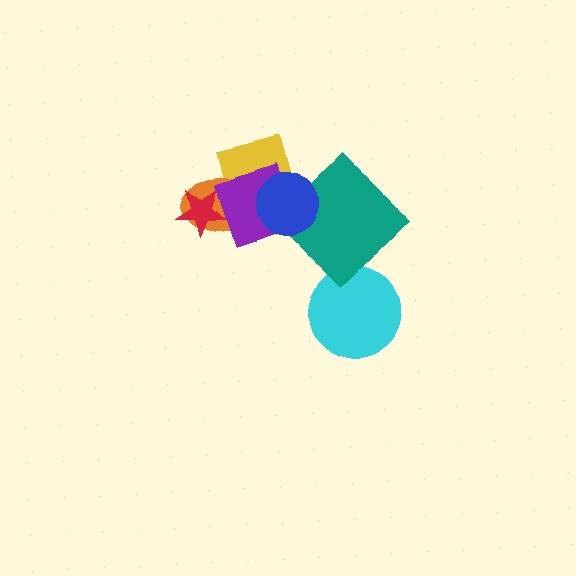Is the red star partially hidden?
Yes, it is partially covered by another shape.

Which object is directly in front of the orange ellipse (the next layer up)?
The red star is directly in front of the orange ellipse.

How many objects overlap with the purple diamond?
4 objects overlap with the purple diamond.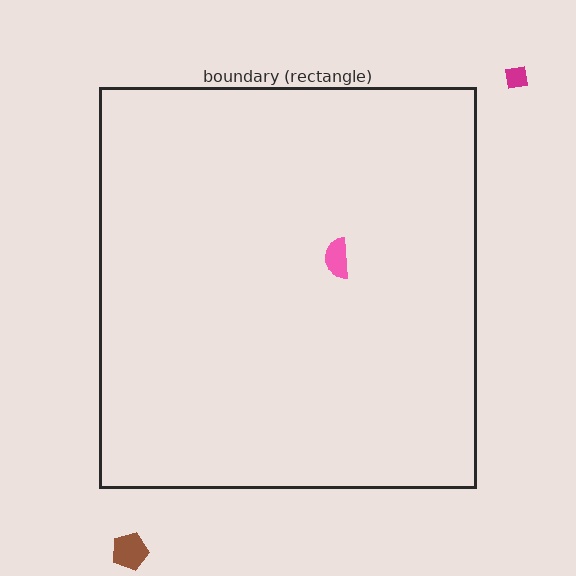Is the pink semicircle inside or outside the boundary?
Inside.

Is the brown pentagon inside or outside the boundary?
Outside.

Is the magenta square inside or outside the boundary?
Outside.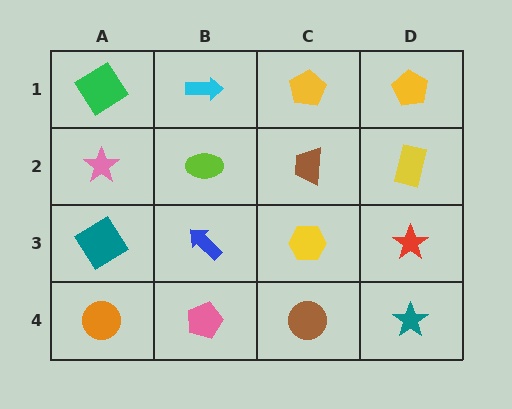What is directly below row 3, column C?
A brown circle.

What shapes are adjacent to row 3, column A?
A pink star (row 2, column A), an orange circle (row 4, column A), a blue arrow (row 3, column B).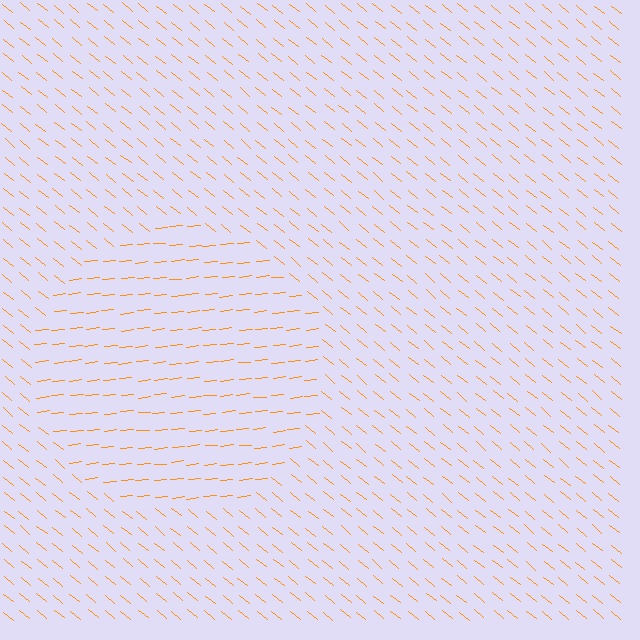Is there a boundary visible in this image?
Yes, there is a texture boundary formed by a change in line orientation.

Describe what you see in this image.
The image is filled with small orange line segments. A circle region in the image has lines oriented differently from the surrounding lines, creating a visible texture boundary.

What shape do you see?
I see a circle.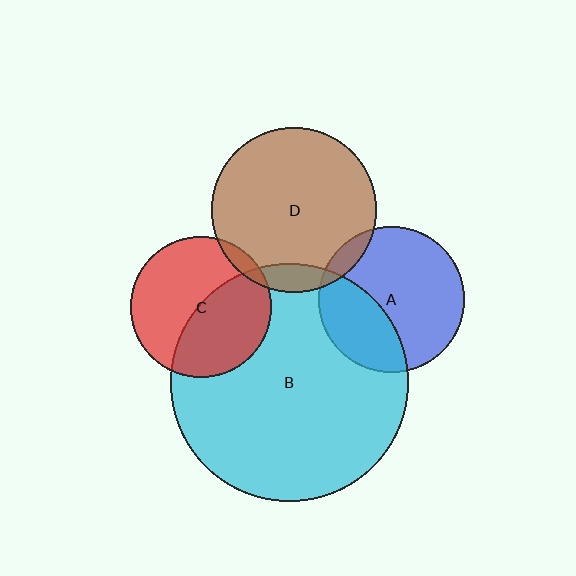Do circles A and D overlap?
Yes.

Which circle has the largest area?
Circle B (cyan).